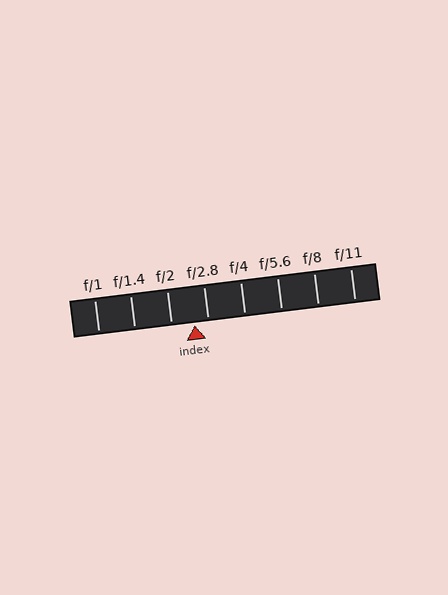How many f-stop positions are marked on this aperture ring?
There are 8 f-stop positions marked.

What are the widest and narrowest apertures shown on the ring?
The widest aperture shown is f/1 and the narrowest is f/11.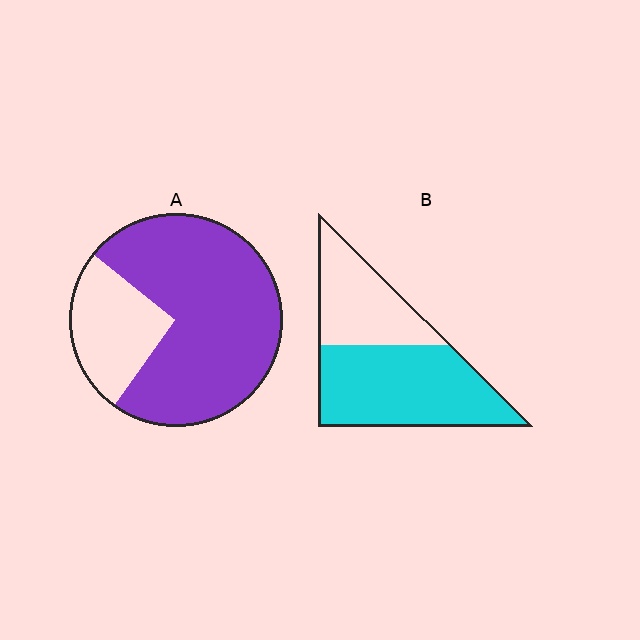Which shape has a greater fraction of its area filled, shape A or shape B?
Shape A.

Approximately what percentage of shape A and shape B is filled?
A is approximately 75% and B is approximately 60%.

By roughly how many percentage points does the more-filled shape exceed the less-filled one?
By roughly 15 percentage points (A over B).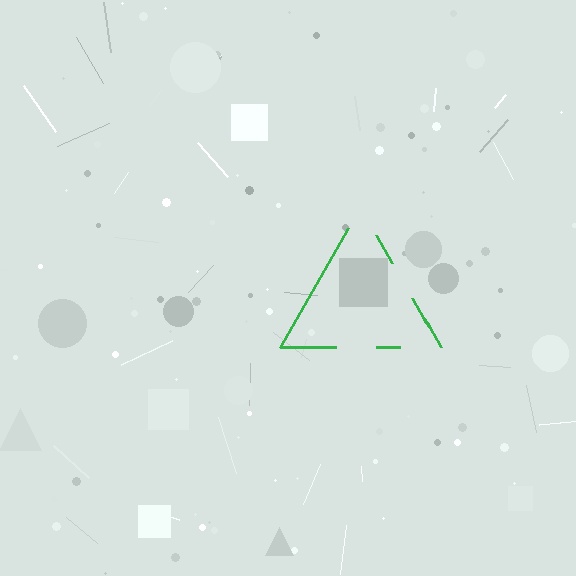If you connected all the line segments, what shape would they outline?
They would outline a triangle.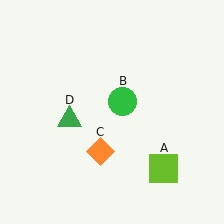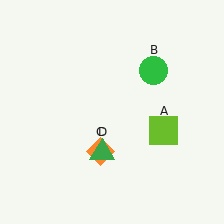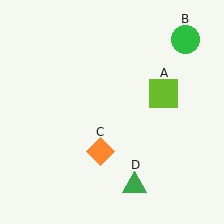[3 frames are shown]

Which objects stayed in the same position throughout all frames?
Orange diamond (object C) remained stationary.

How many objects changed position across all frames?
3 objects changed position: lime square (object A), green circle (object B), green triangle (object D).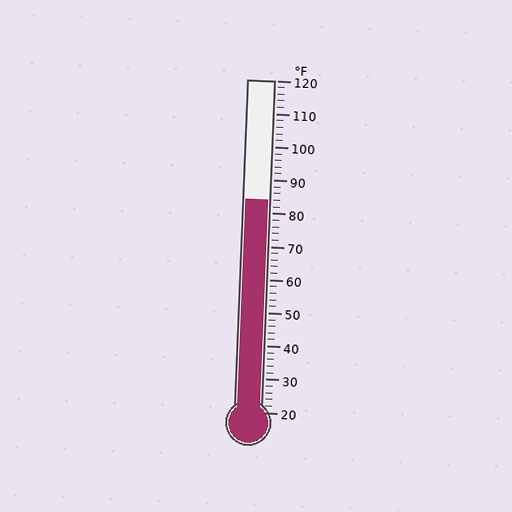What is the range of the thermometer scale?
The thermometer scale ranges from 20°F to 120°F.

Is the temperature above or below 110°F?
The temperature is below 110°F.